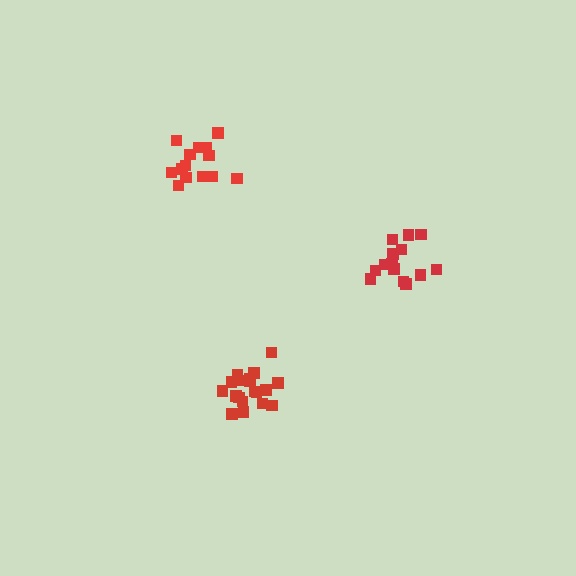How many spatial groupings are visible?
There are 3 spatial groupings.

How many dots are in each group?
Group 1: 15 dots, Group 2: 19 dots, Group 3: 14 dots (48 total).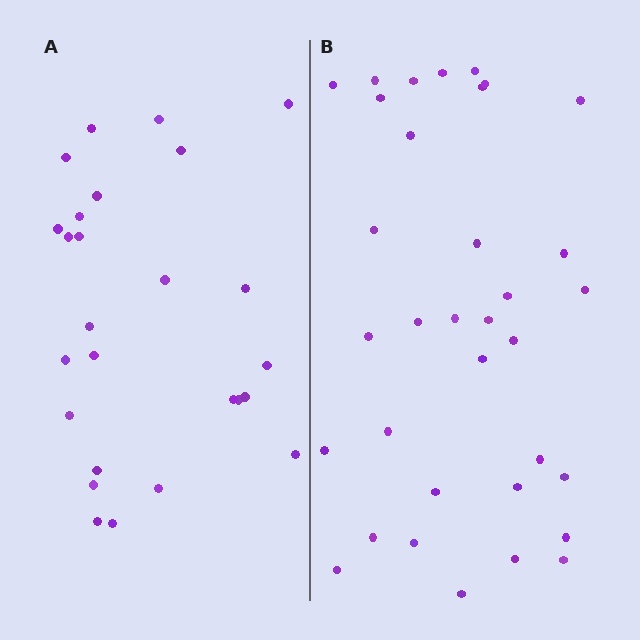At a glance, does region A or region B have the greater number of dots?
Region B (the right region) has more dots.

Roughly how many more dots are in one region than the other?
Region B has roughly 8 or so more dots than region A.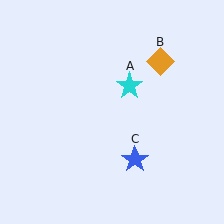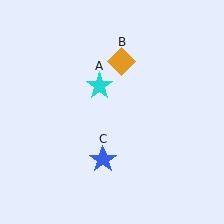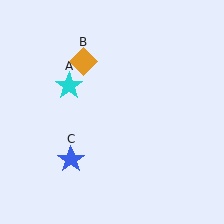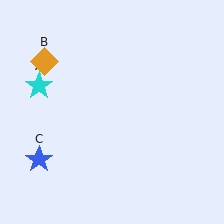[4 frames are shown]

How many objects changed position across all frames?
3 objects changed position: cyan star (object A), orange diamond (object B), blue star (object C).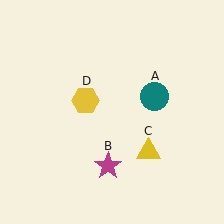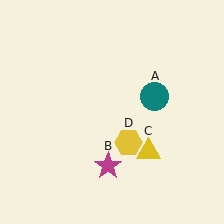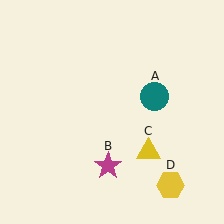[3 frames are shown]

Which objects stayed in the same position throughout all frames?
Teal circle (object A) and magenta star (object B) and yellow triangle (object C) remained stationary.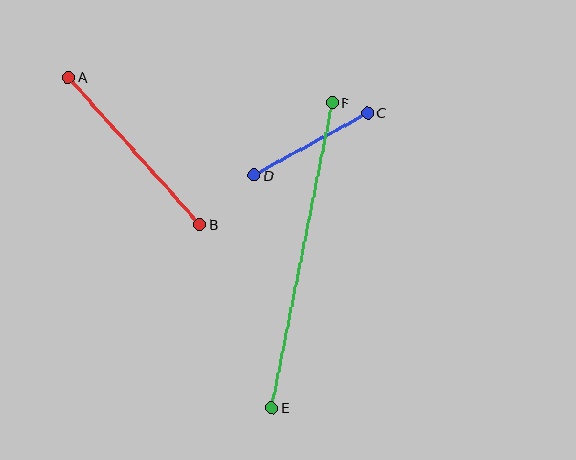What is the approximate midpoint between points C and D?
The midpoint is at approximately (311, 144) pixels.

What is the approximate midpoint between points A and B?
The midpoint is at approximately (134, 151) pixels.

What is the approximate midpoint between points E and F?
The midpoint is at approximately (302, 255) pixels.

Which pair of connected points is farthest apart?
Points E and F are farthest apart.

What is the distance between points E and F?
The distance is approximately 311 pixels.